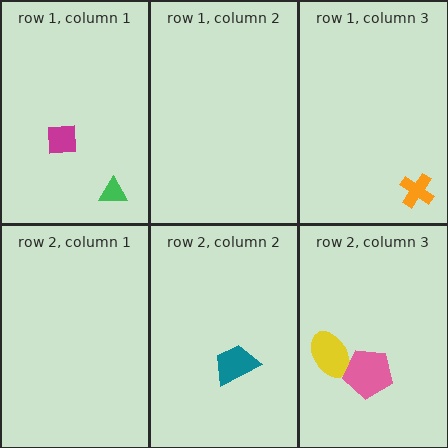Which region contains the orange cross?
The row 1, column 3 region.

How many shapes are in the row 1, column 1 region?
2.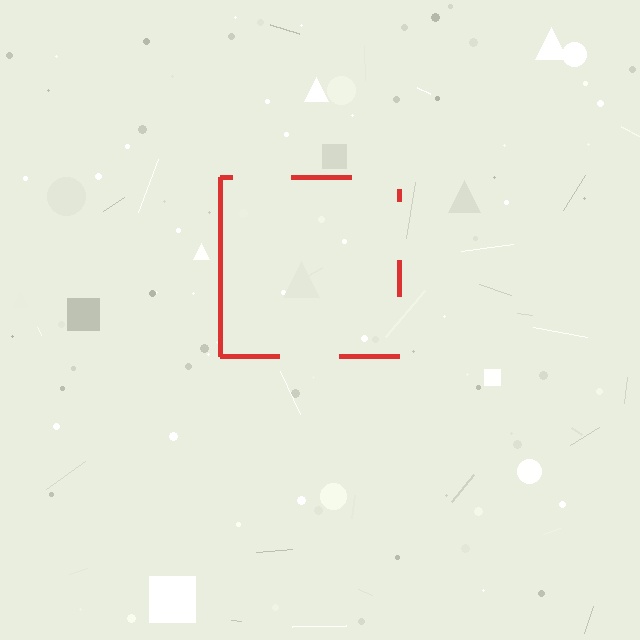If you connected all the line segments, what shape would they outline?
They would outline a square.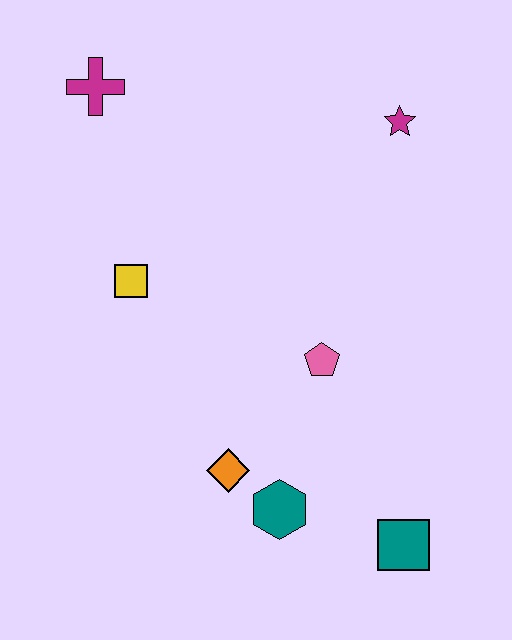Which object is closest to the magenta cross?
The yellow square is closest to the magenta cross.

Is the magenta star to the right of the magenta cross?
Yes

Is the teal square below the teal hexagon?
Yes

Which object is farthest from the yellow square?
The teal square is farthest from the yellow square.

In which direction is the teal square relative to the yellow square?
The teal square is to the right of the yellow square.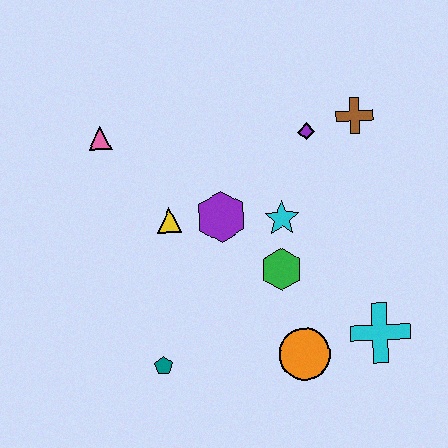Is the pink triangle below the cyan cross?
No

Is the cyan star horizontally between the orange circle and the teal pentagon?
Yes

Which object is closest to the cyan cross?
The orange circle is closest to the cyan cross.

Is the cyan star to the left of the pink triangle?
No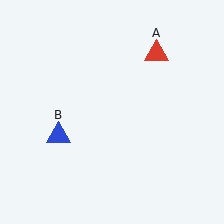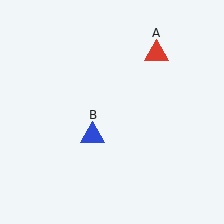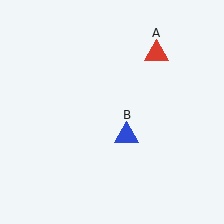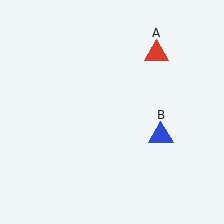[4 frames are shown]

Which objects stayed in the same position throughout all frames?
Red triangle (object A) remained stationary.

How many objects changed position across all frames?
1 object changed position: blue triangle (object B).